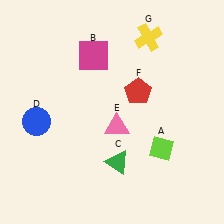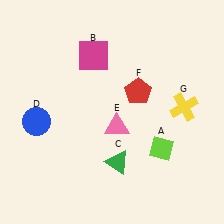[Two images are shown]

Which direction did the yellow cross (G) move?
The yellow cross (G) moved down.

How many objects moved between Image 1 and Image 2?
1 object moved between the two images.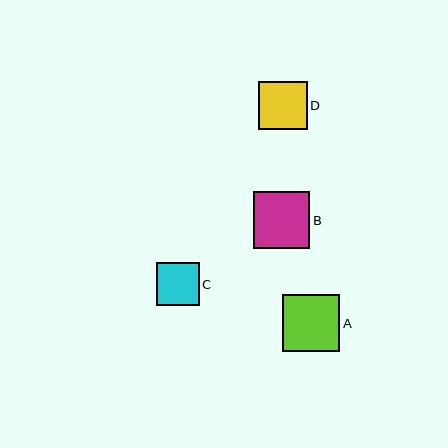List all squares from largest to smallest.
From largest to smallest: A, B, D, C.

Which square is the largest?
Square A is the largest with a size of approximately 58 pixels.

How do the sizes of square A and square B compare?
Square A and square B are approximately the same size.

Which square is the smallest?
Square C is the smallest with a size of approximately 42 pixels.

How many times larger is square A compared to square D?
Square A is approximately 1.2 times the size of square D.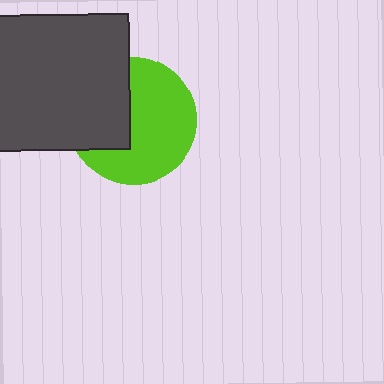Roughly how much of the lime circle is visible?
About half of it is visible (roughly 63%).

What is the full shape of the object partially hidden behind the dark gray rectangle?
The partially hidden object is a lime circle.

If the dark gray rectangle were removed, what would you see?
You would see the complete lime circle.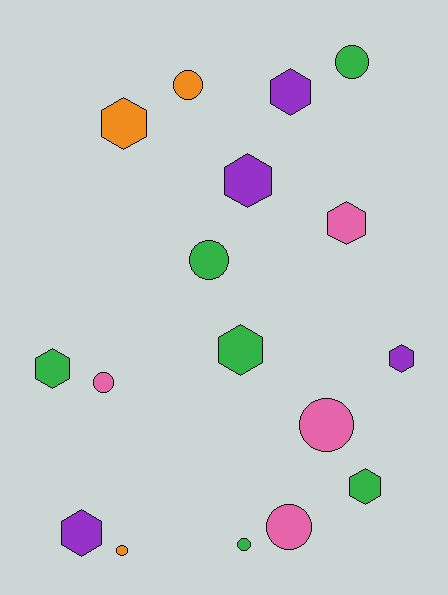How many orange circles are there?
There are 2 orange circles.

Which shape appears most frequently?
Hexagon, with 9 objects.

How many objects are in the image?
There are 17 objects.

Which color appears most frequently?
Green, with 6 objects.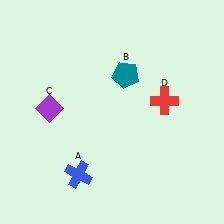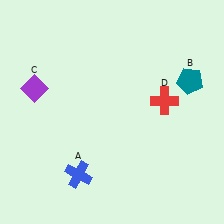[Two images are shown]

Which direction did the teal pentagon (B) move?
The teal pentagon (B) moved right.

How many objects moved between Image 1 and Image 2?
2 objects moved between the two images.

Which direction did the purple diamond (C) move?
The purple diamond (C) moved up.